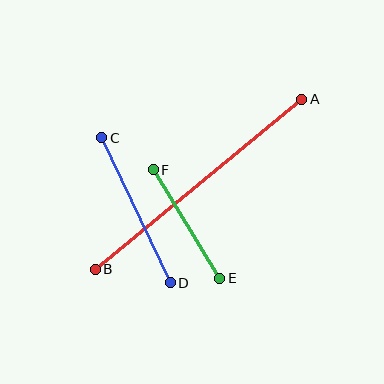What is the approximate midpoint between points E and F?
The midpoint is at approximately (187, 224) pixels.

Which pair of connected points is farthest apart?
Points A and B are farthest apart.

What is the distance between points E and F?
The distance is approximately 127 pixels.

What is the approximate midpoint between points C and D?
The midpoint is at approximately (136, 210) pixels.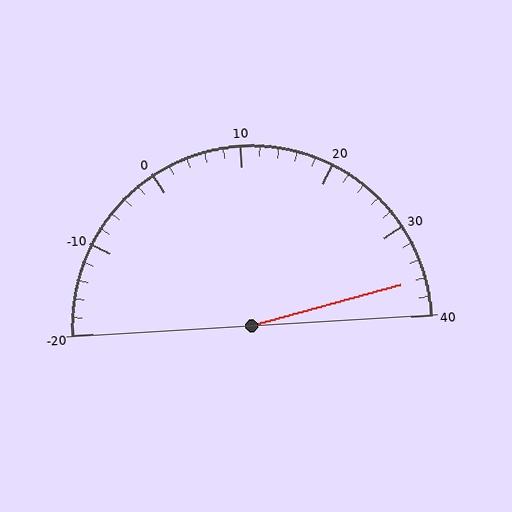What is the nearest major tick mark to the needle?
The nearest major tick mark is 40.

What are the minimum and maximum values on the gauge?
The gauge ranges from -20 to 40.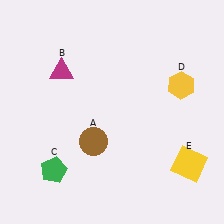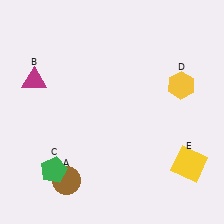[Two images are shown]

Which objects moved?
The objects that moved are: the brown circle (A), the magenta triangle (B).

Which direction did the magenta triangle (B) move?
The magenta triangle (B) moved left.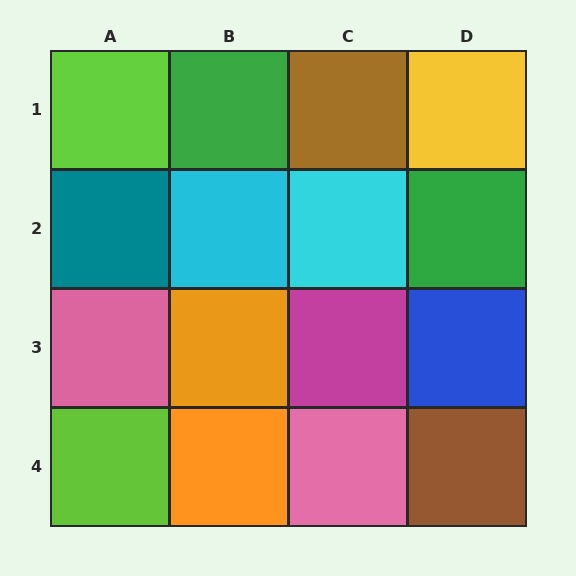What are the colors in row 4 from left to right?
Lime, orange, pink, brown.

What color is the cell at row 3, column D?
Blue.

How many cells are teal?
1 cell is teal.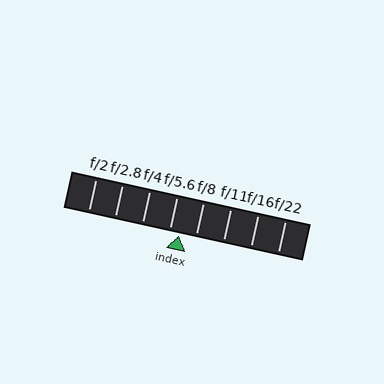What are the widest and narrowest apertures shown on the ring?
The widest aperture shown is f/2 and the narrowest is f/22.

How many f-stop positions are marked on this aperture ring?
There are 8 f-stop positions marked.